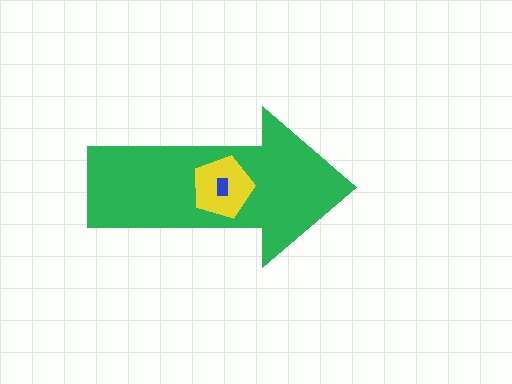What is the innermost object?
The blue rectangle.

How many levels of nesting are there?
3.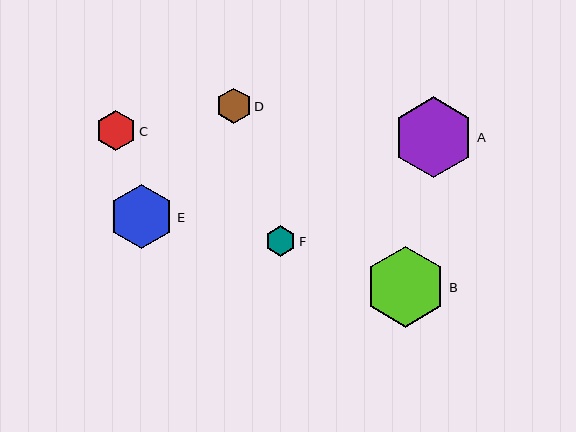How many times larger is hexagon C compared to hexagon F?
Hexagon C is approximately 1.3 times the size of hexagon F.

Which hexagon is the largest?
Hexagon B is the largest with a size of approximately 81 pixels.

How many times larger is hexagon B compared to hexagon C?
Hexagon B is approximately 2.0 times the size of hexagon C.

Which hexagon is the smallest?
Hexagon F is the smallest with a size of approximately 31 pixels.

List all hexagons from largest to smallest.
From largest to smallest: B, A, E, C, D, F.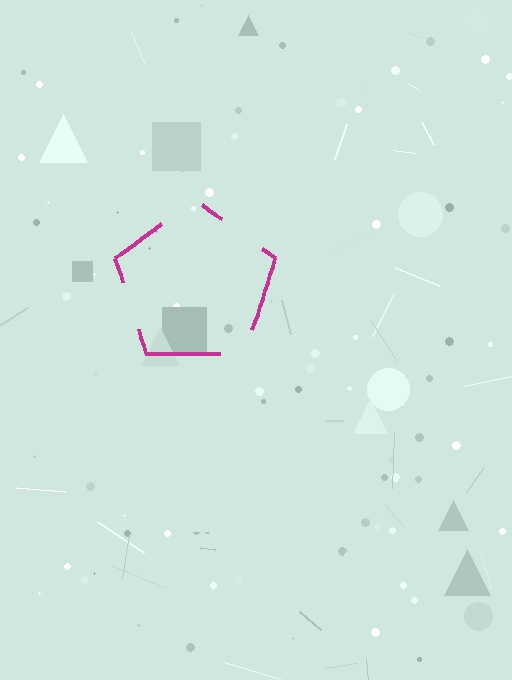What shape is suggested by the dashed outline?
The dashed outline suggests a pentagon.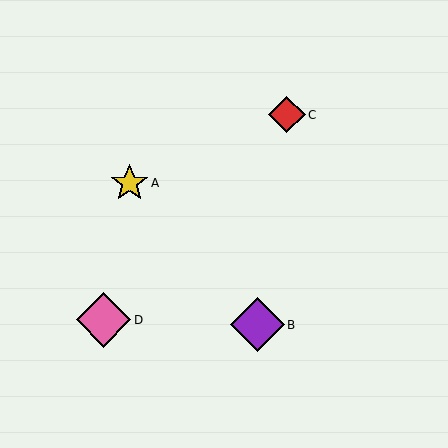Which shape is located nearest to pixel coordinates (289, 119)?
The red diamond (labeled C) at (287, 115) is nearest to that location.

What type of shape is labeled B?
Shape B is a purple diamond.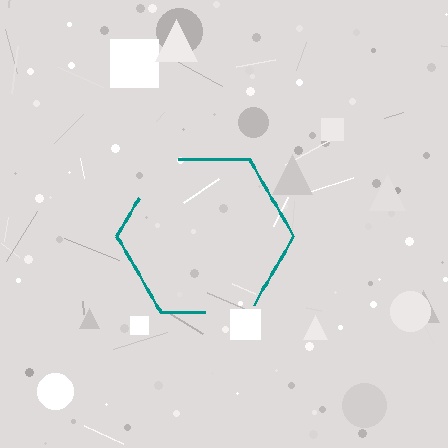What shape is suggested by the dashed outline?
The dashed outline suggests a hexagon.